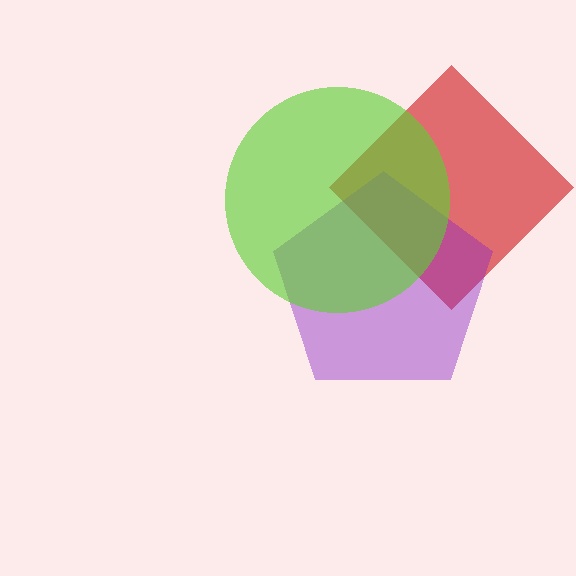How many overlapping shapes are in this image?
There are 3 overlapping shapes in the image.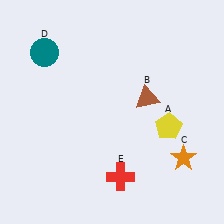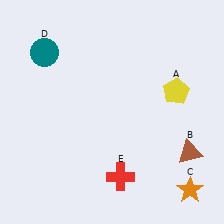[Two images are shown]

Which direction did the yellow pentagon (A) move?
The yellow pentagon (A) moved up.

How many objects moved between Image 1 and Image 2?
3 objects moved between the two images.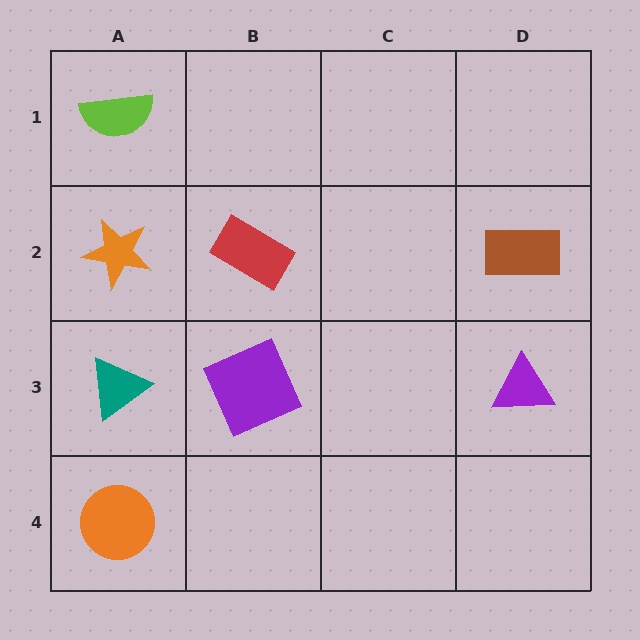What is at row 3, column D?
A purple triangle.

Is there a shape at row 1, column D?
No, that cell is empty.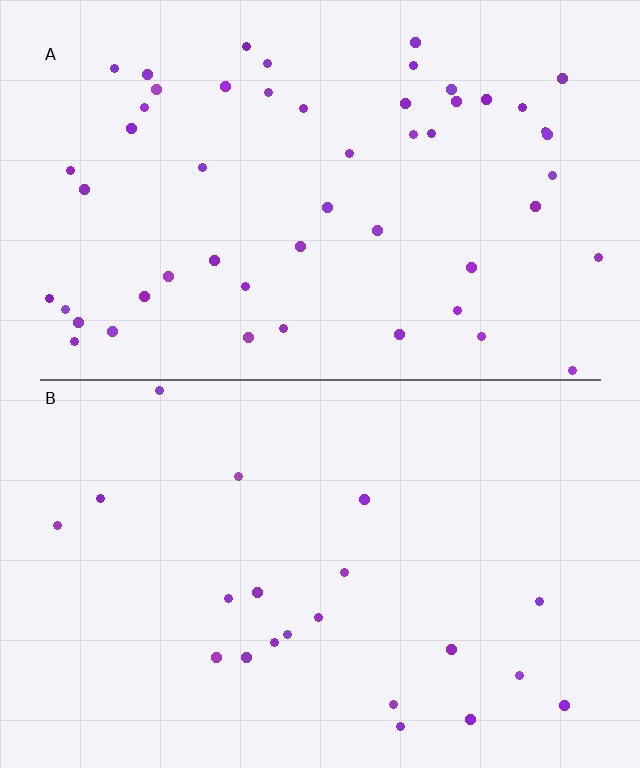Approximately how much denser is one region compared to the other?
Approximately 2.5× — region A over region B.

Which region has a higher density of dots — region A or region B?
A (the top).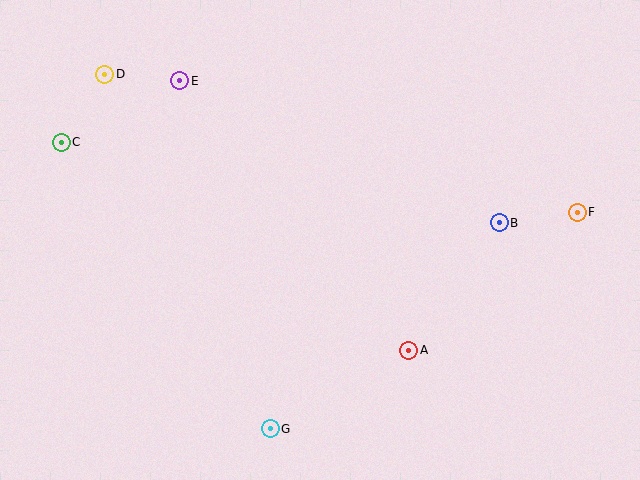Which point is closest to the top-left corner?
Point D is closest to the top-left corner.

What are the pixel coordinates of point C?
Point C is at (61, 142).